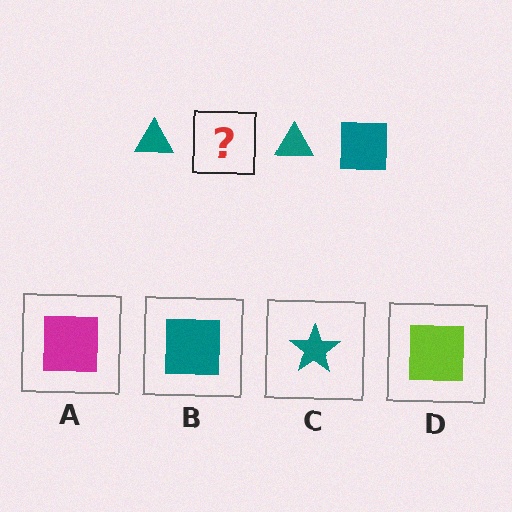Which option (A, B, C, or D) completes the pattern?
B.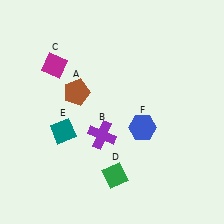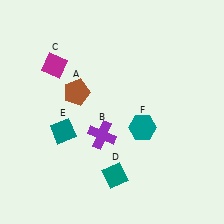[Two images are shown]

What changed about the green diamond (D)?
In Image 1, D is green. In Image 2, it changed to teal.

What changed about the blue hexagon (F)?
In Image 1, F is blue. In Image 2, it changed to teal.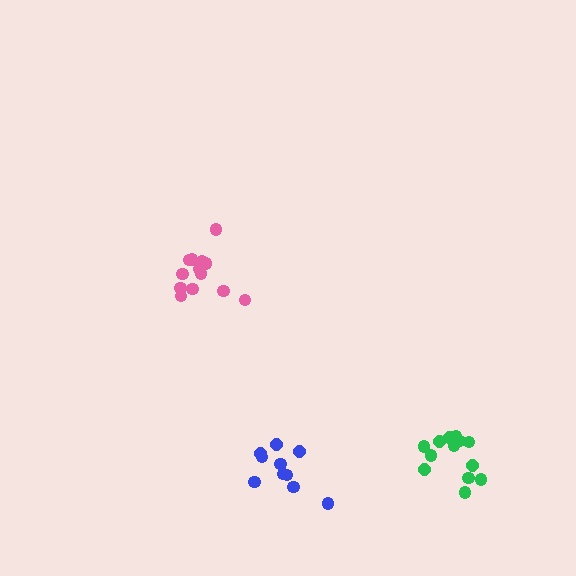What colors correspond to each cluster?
The clusters are colored: green, pink, blue.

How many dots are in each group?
Group 1: 13 dots, Group 2: 13 dots, Group 3: 10 dots (36 total).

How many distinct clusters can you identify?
There are 3 distinct clusters.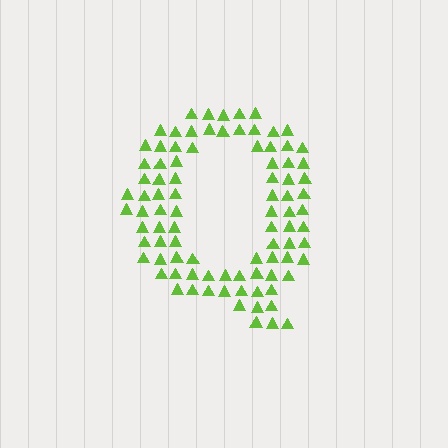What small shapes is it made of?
It is made of small triangles.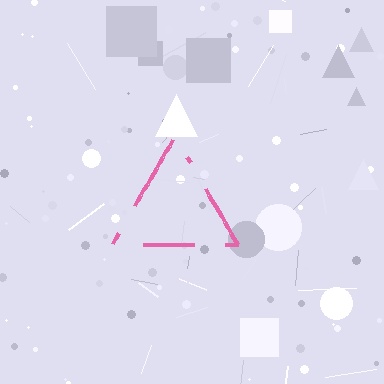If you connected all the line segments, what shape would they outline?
They would outline a triangle.